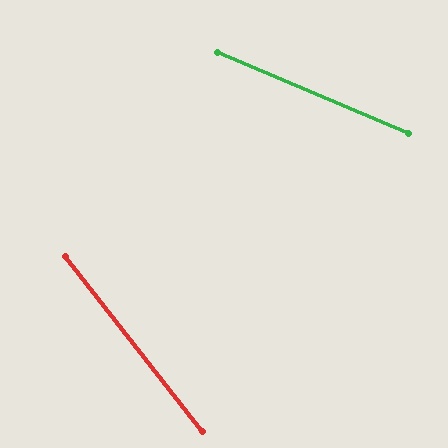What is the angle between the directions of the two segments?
Approximately 29 degrees.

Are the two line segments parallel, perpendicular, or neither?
Neither parallel nor perpendicular — they differ by about 29°.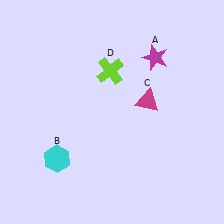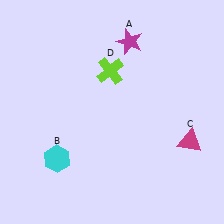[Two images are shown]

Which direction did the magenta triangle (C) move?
The magenta triangle (C) moved right.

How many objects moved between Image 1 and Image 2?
2 objects moved between the two images.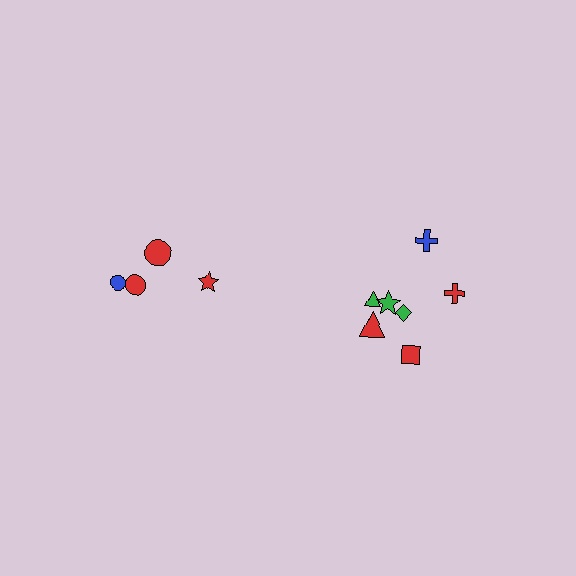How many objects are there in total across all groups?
There are 11 objects.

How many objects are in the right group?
There are 7 objects.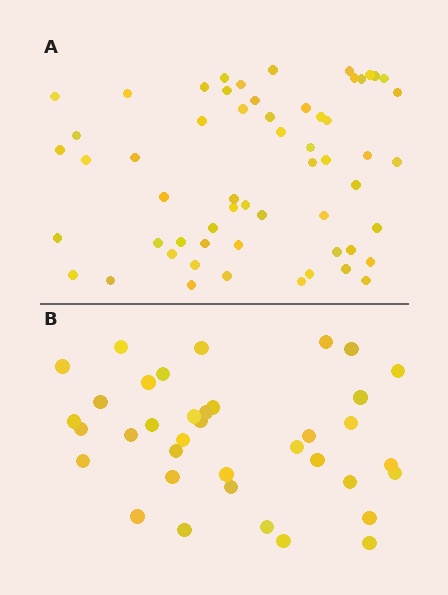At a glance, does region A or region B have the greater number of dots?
Region A (the top region) has more dots.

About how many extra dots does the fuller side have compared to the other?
Region A has approximately 20 more dots than region B.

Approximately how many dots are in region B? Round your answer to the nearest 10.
About 40 dots. (The exact count is 37, which rounds to 40.)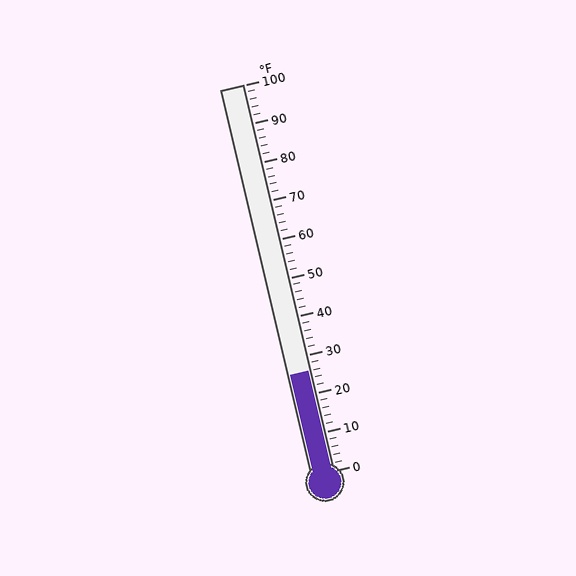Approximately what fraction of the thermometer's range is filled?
The thermometer is filled to approximately 25% of its range.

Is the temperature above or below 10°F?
The temperature is above 10°F.